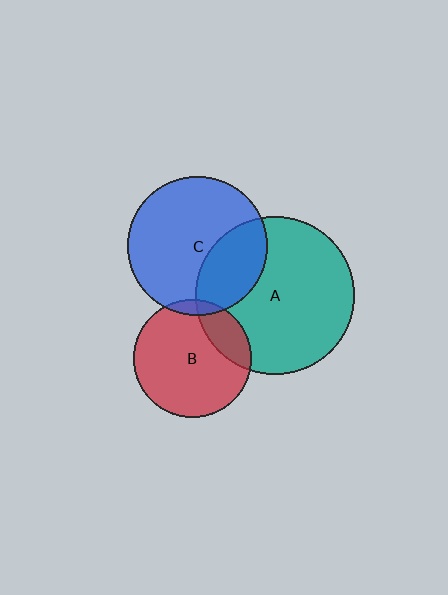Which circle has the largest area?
Circle A (teal).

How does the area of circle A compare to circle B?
Approximately 1.8 times.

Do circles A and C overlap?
Yes.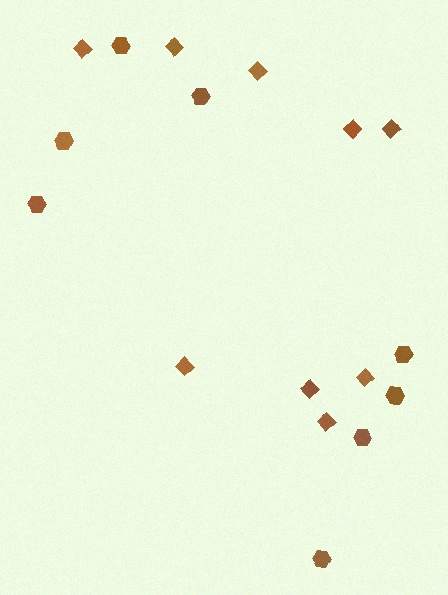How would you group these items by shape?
There are 2 groups: one group of diamonds (9) and one group of hexagons (8).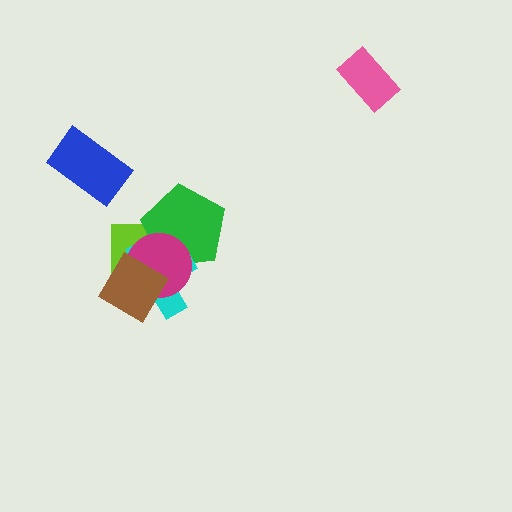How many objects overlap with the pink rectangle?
0 objects overlap with the pink rectangle.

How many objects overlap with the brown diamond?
3 objects overlap with the brown diamond.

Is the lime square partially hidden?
Yes, it is partially covered by another shape.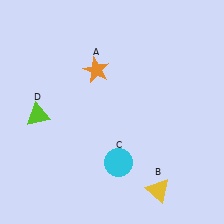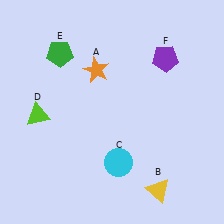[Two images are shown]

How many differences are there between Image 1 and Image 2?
There are 2 differences between the two images.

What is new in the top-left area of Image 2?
A green pentagon (E) was added in the top-left area of Image 2.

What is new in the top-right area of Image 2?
A purple pentagon (F) was added in the top-right area of Image 2.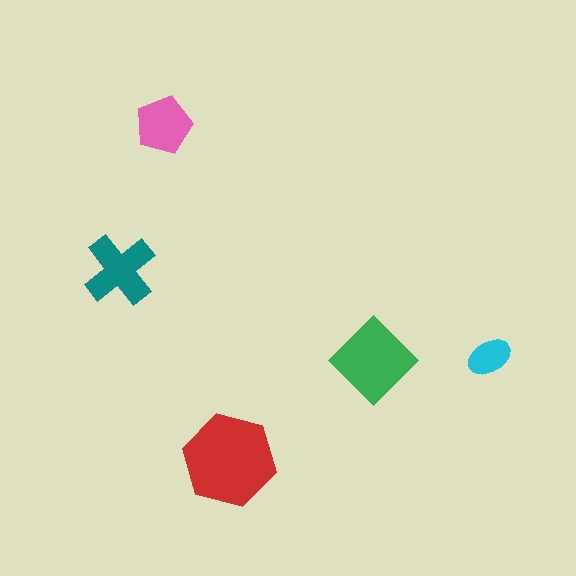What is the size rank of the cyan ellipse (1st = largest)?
5th.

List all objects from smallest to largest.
The cyan ellipse, the pink pentagon, the teal cross, the green diamond, the red hexagon.